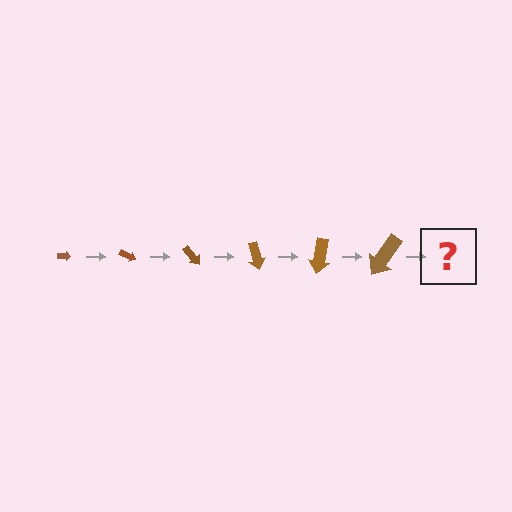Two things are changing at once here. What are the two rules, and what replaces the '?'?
The two rules are that the arrow grows larger each step and it rotates 25 degrees each step. The '?' should be an arrow, larger than the previous one and rotated 150 degrees from the start.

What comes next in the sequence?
The next element should be an arrow, larger than the previous one and rotated 150 degrees from the start.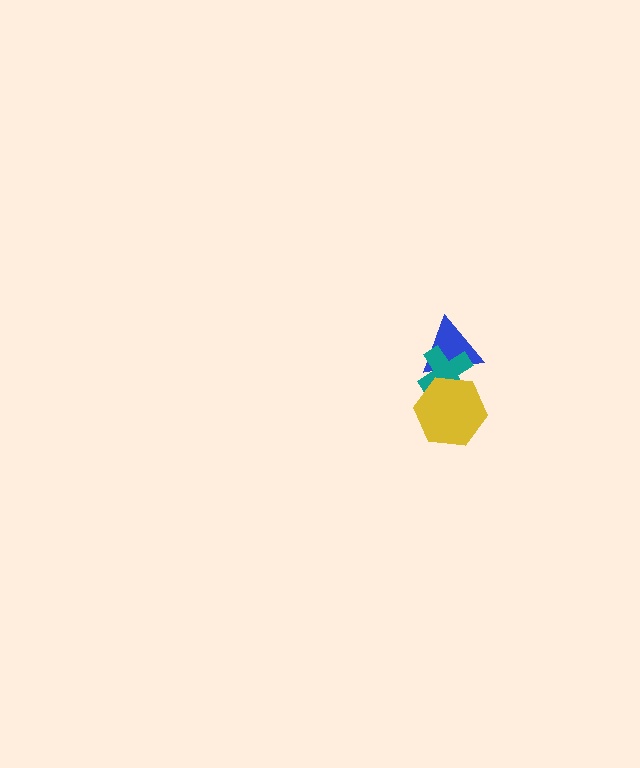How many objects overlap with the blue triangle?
2 objects overlap with the blue triangle.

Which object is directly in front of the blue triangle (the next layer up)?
The teal cross is directly in front of the blue triangle.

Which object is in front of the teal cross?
The yellow hexagon is in front of the teal cross.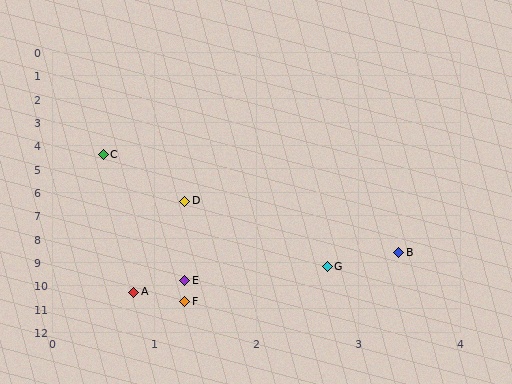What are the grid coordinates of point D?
Point D is at approximately (1.3, 6.4).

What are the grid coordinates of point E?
Point E is at approximately (1.3, 9.8).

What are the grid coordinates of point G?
Point G is at approximately (2.7, 9.2).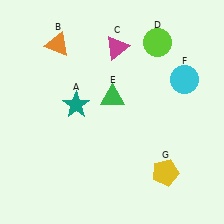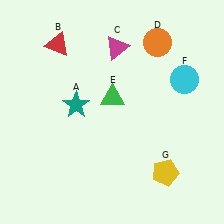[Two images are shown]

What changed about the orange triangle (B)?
In Image 1, B is orange. In Image 2, it changed to red.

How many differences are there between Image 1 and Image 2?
There are 2 differences between the two images.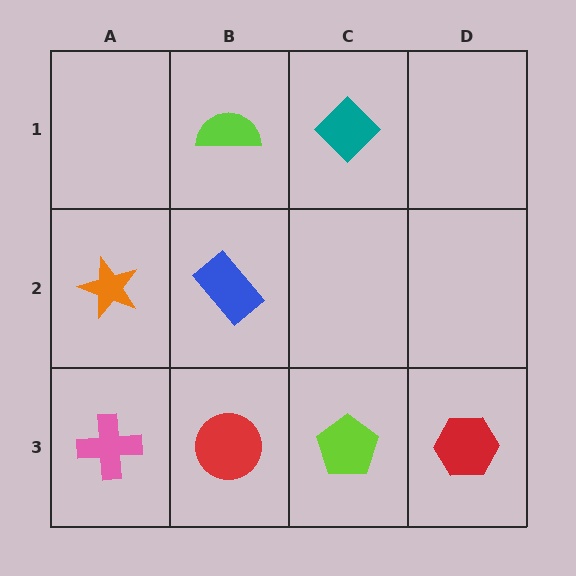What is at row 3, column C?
A lime pentagon.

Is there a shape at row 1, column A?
No, that cell is empty.